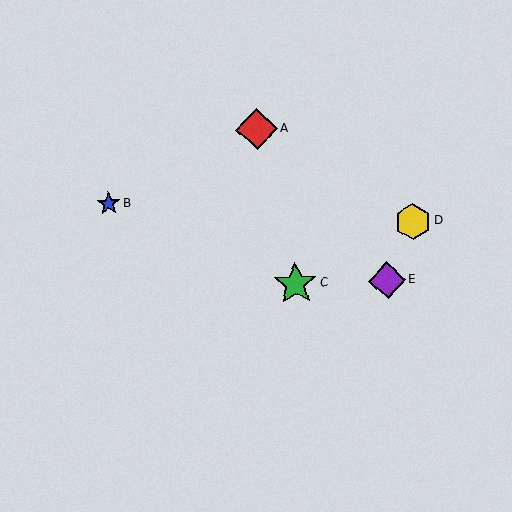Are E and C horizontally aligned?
Yes, both are at y≈280.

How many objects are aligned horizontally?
2 objects (C, E) are aligned horizontally.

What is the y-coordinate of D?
Object D is at y≈221.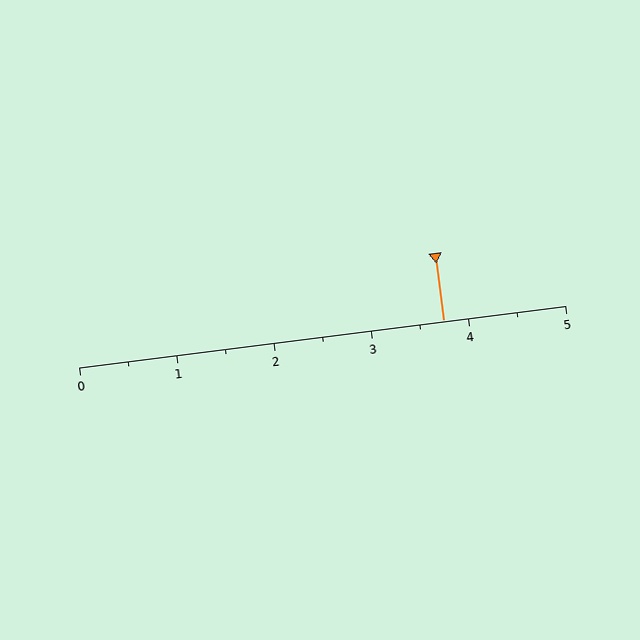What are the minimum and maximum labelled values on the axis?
The axis runs from 0 to 5.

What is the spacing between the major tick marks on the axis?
The major ticks are spaced 1 apart.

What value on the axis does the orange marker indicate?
The marker indicates approximately 3.8.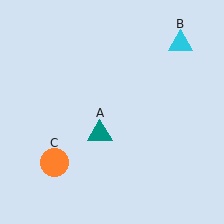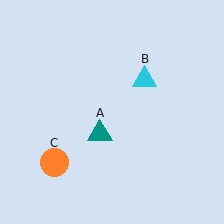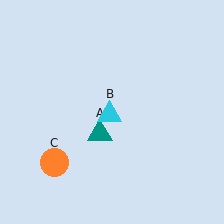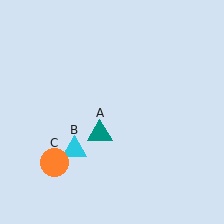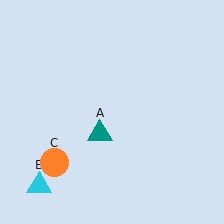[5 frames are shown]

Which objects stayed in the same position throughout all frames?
Teal triangle (object A) and orange circle (object C) remained stationary.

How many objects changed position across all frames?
1 object changed position: cyan triangle (object B).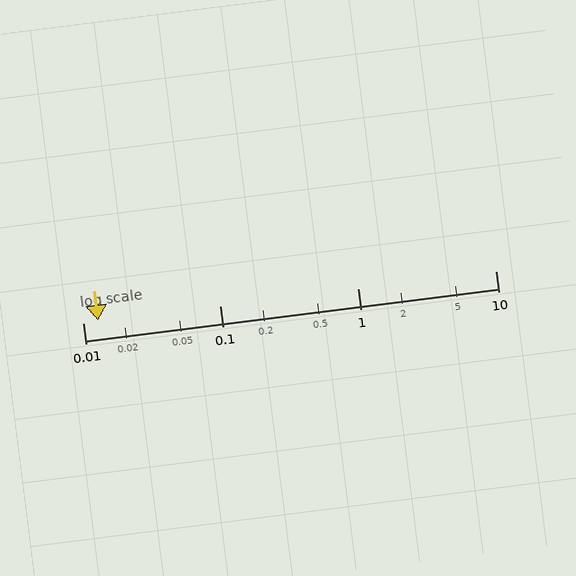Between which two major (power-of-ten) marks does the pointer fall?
The pointer is between 0.01 and 0.1.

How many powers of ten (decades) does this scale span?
The scale spans 3 decades, from 0.01 to 10.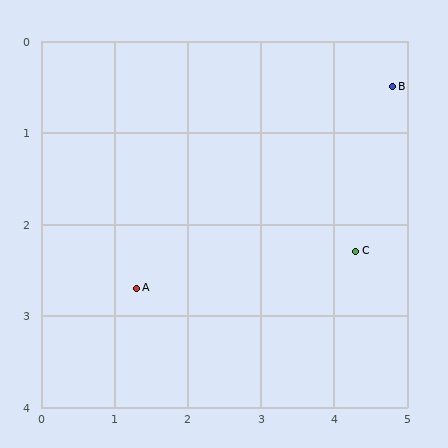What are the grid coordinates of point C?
Point C is at approximately (4.3, 2.3).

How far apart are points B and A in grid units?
Points B and A are about 4.1 grid units apart.